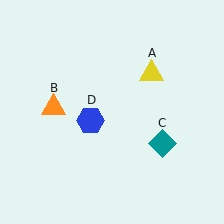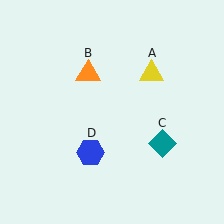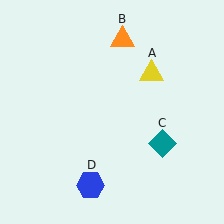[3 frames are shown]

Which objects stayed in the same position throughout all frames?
Yellow triangle (object A) and teal diamond (object C) remained stationary.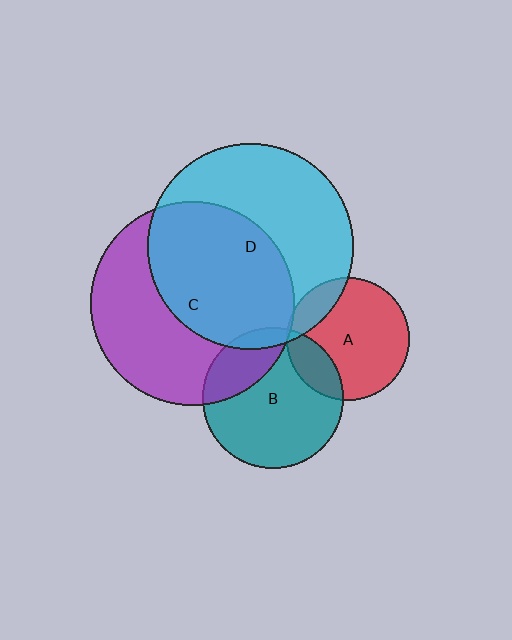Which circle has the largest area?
Circle D (cyan).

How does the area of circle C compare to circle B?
Approximately 2.1 times.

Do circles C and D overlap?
Yes.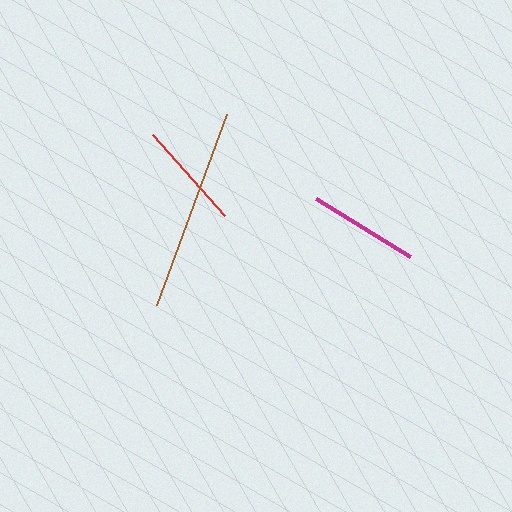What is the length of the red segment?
The red segment is approximately 108 pixels long.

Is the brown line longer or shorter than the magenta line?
The brown line is longer than the magenta line.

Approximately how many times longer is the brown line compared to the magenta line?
The brown line is approximately 1.8 times the length of the magenta line.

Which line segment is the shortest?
The red line is the shortest at approximately 108 pixels.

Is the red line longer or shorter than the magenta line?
The magenta line is longer than the red line.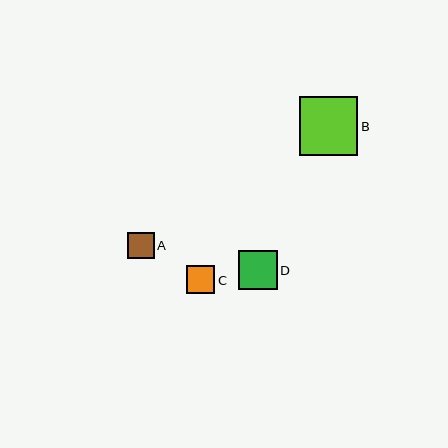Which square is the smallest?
Square A is the smallest with a size of approximately 26 pixels.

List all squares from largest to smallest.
From largest to smallest: B, D, C, A.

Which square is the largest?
Square B is the largest with a size of approximately 58 pixels.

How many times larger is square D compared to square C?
Square D is approximately 1.4 times the size of square C.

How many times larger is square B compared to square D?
Square B is approximately 1.5 times the size of square D.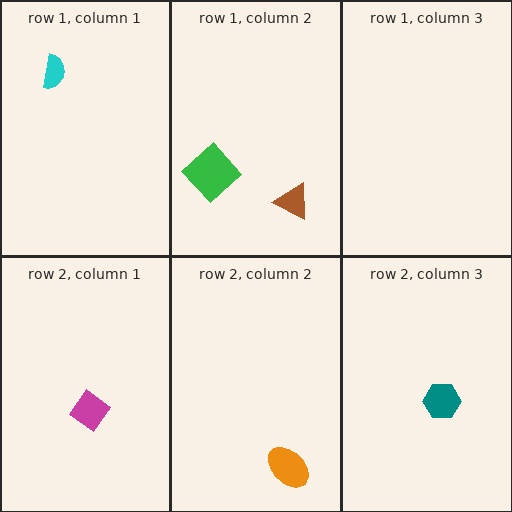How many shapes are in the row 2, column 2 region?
1.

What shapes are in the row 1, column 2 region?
The brown triangle, the green diamond.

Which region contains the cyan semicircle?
The row 1, column 1 region.